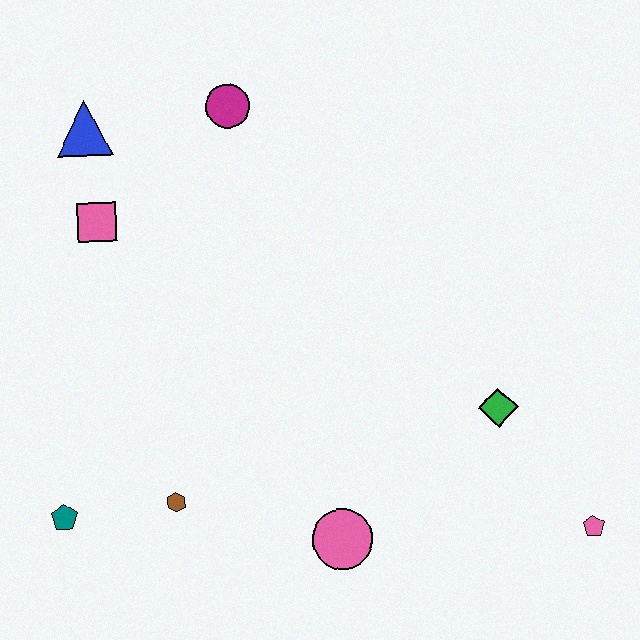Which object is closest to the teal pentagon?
The brown hexagon is closest to the teal pentagon.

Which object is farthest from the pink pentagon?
The blue triangle is farthest from the pink pentagon.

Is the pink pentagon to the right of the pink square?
Yes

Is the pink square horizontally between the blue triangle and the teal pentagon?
No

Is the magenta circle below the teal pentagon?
No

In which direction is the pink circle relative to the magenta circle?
The pink circle is below the magenta circle.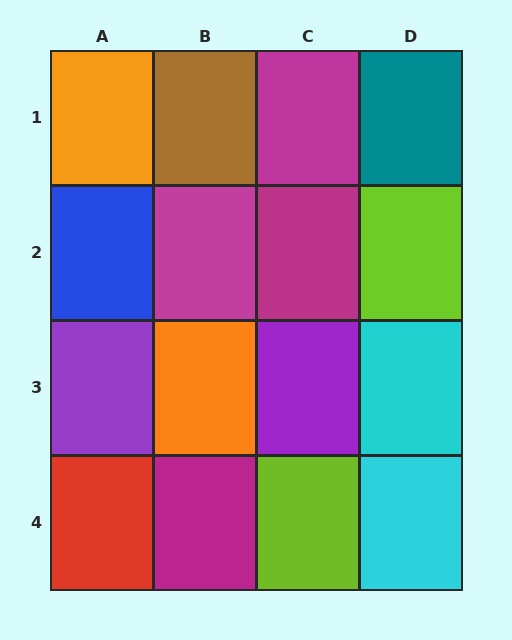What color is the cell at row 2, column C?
Magenta.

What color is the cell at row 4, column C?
Lime.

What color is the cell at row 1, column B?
Brown.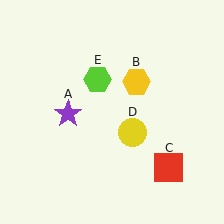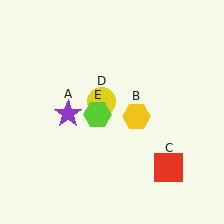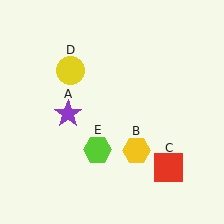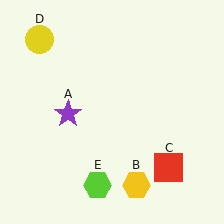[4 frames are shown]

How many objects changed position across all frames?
3 objects changed position: yellow hexagon (object B), yellow circle (object D), lime hexagon (object E).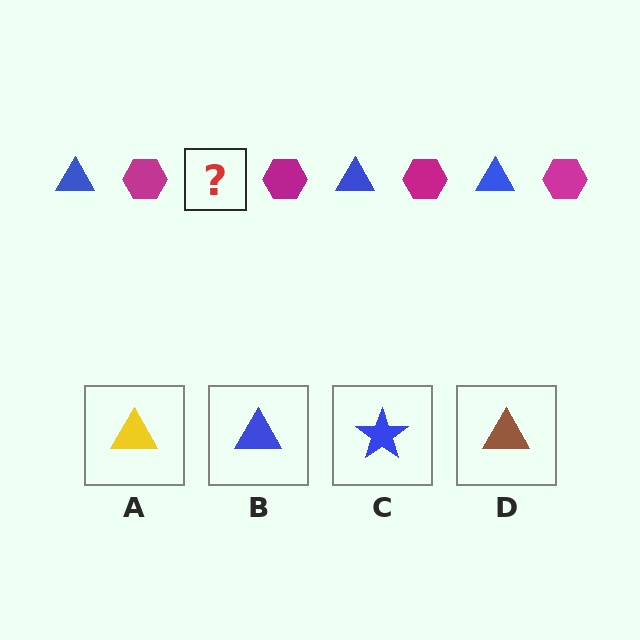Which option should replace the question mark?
Option B.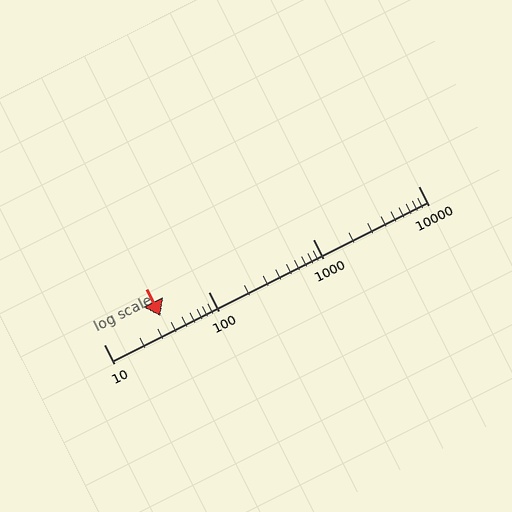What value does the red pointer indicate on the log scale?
The pointer indicates approximately 35.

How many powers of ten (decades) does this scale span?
The scale spans 3 decades, from 10 to 10000.